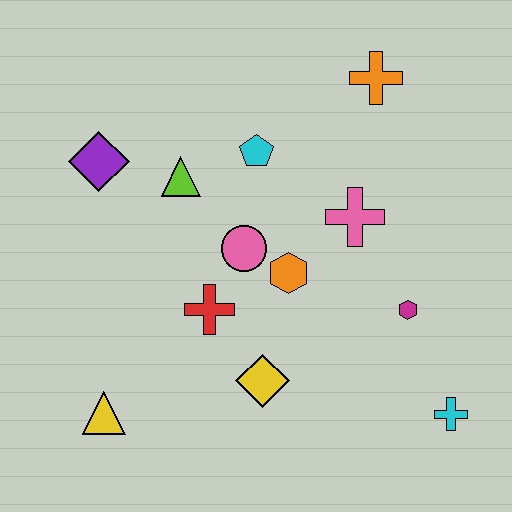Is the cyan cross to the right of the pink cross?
Yes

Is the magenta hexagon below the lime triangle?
Yes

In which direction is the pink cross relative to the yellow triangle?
The pink cross is to the right of the yellow triangle.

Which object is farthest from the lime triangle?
The cyan cross is farthest from the lime triangle.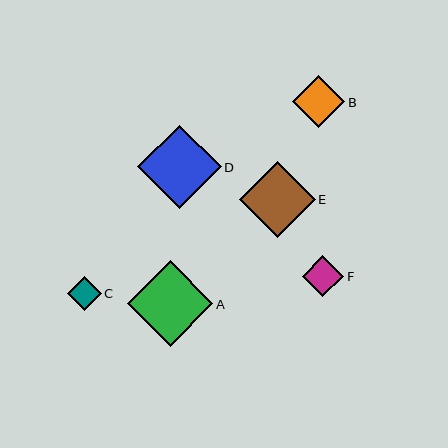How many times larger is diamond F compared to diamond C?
Diamond F is approximately 1.2 times the size of diamond C.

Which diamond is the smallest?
Diamond C is the smallest with a size of approximately 34 pixels.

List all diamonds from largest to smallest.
From largest to smallest: A, D, E, B, F, C.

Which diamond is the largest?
Diamond A is the largest with a size of approximately 86 pixels.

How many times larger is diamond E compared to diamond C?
Diamond E is approximately 2.2 times the size of diamond C.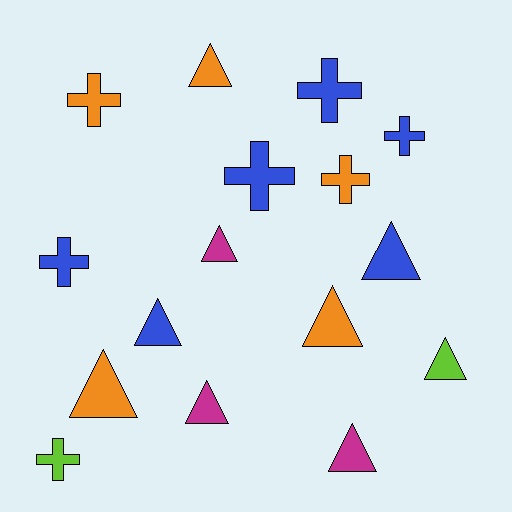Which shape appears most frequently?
Triangle, with 9 objects.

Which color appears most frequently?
Blue, with 6 objects.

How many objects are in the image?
There are 16 objects.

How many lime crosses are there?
There is 1 lime cross.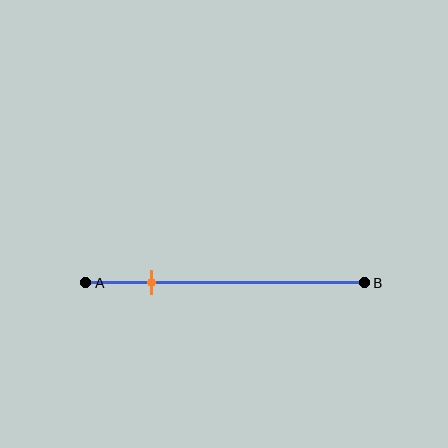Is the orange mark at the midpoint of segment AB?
No, the mark is at about 25% from A, not at the 50% midpoint.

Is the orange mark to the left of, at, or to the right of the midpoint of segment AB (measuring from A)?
The orange mark is to the left of the midpoint of segment AB.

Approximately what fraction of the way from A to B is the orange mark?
The orange mark is approximately 25% of the way from A to B.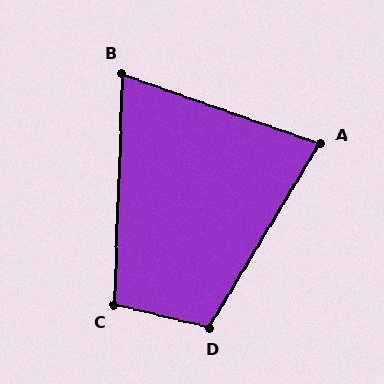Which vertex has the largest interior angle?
D, at approximately 107 degrees.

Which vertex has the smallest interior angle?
B, at approximately 73 degrees.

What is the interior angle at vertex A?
Approximately 78 degrees (acute).